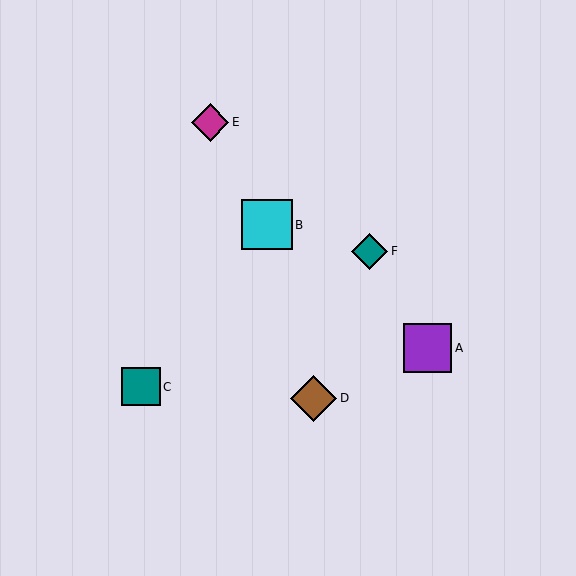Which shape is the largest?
The cyan square (labeled B) is the largest.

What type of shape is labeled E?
Shape E is a magenta diamond.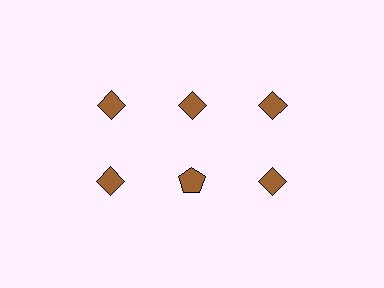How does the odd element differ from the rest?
It has a different shape: pentagon instead of diamond.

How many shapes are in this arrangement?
There are 6 shapes arranged in a grid pattern.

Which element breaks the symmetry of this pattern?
The brown pentagon in the second row, second from left column breaks the symmetry. All other shapes are brown diamonds.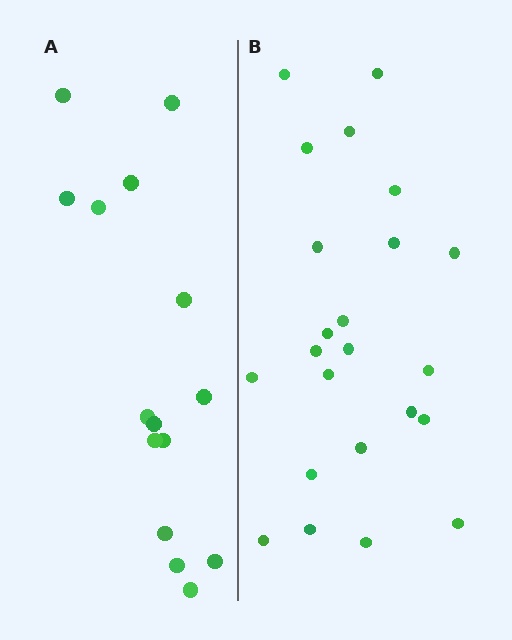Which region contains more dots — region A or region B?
Region B (the right region) has more dots.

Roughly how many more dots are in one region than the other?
Region B has roughly 8 or so more dots than region A.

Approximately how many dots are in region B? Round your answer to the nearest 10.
About 20 dots. (The exact count is 23, which rounds to 20.)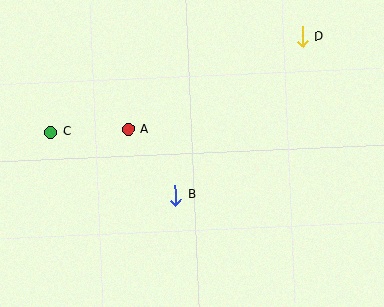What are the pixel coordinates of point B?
Point B is at (176, 195).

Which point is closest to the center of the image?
Point B at (176, 195) is closest to the center.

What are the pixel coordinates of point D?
Point D is at (302, 37).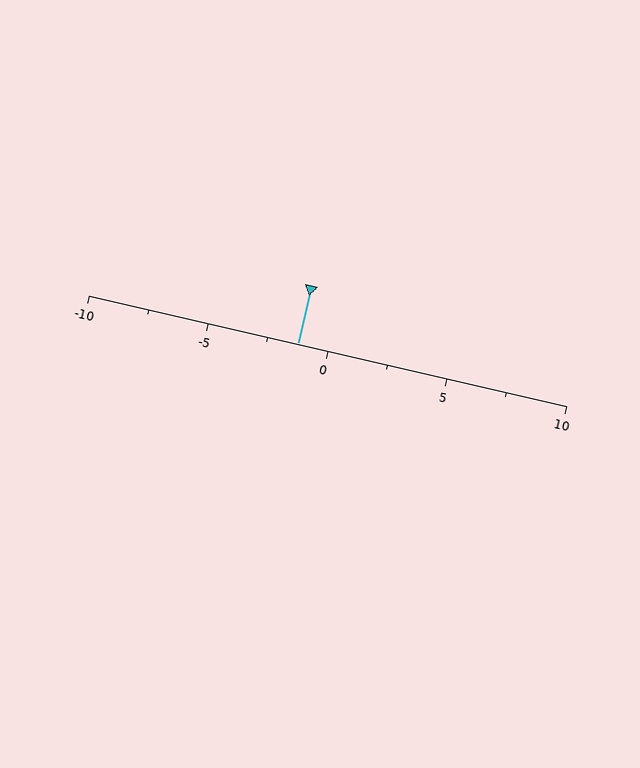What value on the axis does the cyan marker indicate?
The marker indicates approximately -1.2.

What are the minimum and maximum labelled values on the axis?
The axis runs from -10 to 10.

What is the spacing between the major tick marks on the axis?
The major ticks are spaced 5 apart.